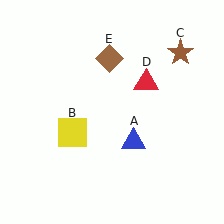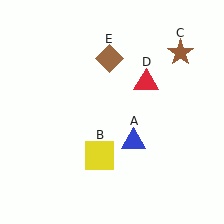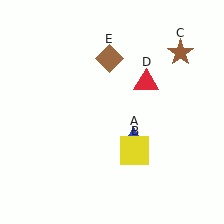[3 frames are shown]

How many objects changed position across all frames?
1 object changed position: yellow square (object B).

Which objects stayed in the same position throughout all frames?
Blue triangle (object A) and brown star (object C) and red triangle (object D) and brown diamond (object E) remained stationary.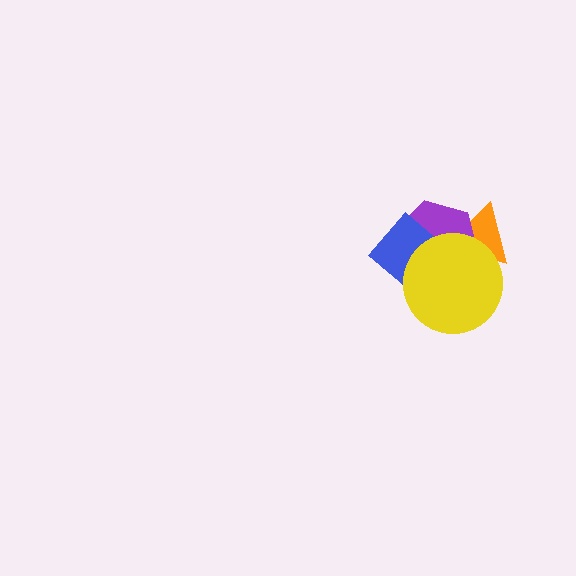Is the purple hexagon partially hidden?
Yes, it is partially covered by another shape.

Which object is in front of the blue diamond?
The yellow circle is in front of the blue diamond.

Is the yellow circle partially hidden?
No, no other shape covers it.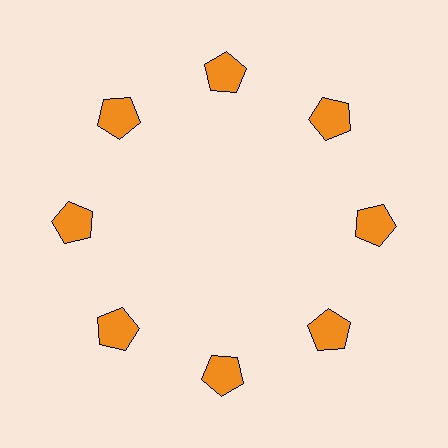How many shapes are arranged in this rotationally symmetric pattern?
There are 8 shapes, arranged in 8 groups of 1.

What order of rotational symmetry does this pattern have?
This pattern has 8-fold rotational symmetry.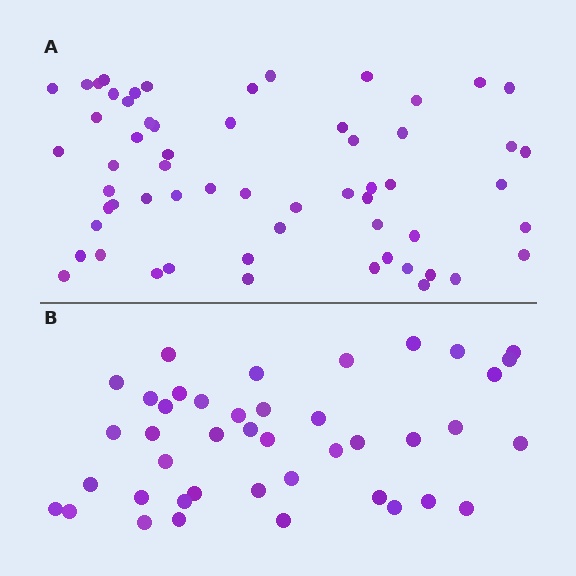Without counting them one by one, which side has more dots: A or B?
Region A (the top region) has more dots.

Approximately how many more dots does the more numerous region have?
Region A has approximately 20 more dots than region B.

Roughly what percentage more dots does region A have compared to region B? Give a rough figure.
About 45% more.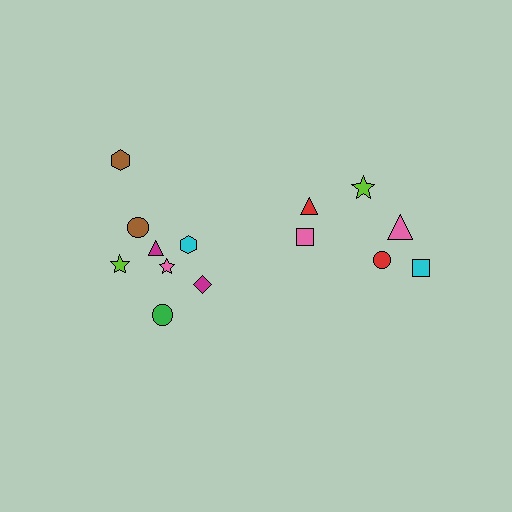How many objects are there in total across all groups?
There are 14 objects.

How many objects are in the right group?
There are 6 objects.